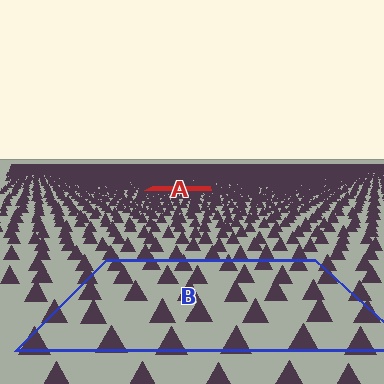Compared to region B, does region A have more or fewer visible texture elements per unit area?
Region A has more texture elements per unit area — they are packed more densely because it is farther away.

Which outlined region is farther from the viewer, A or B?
Region A is farther from the viewer — the texture elements inside it appear smaller and more densely packed.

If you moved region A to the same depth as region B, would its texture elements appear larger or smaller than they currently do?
They would appear larger. At a closer depth, the same texture elements are projected at a bigger on-screen size.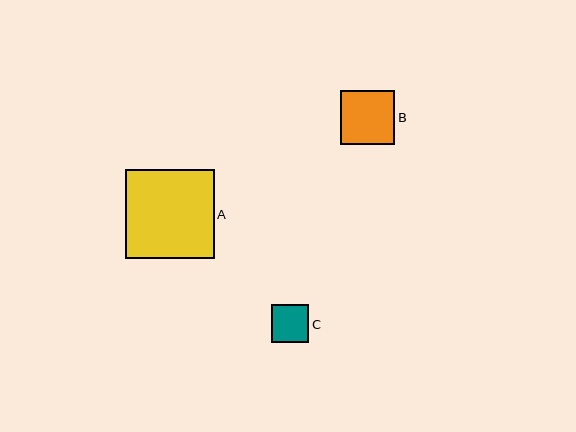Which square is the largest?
Square A is the largest with a size of approximately 89 pixels.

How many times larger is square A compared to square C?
Square A is approximately 2.3 times the size of square C.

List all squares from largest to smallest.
From largest to smallest: A, B, C.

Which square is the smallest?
Square C is the smallest with a size of approximately 38 pixels.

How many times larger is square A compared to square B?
Square A is approximately 1.6 times the size of square B.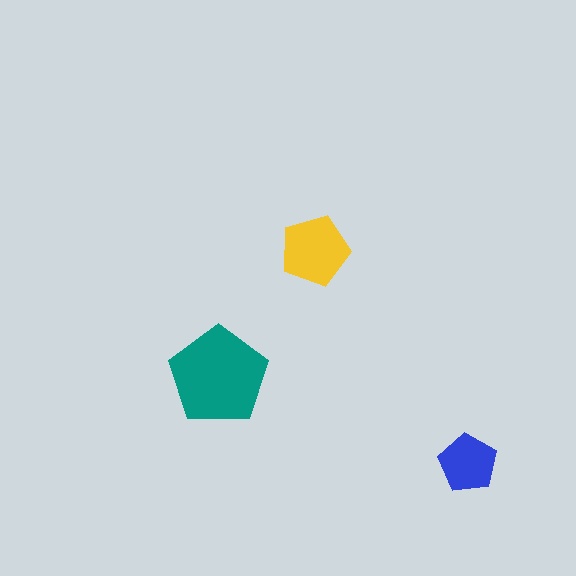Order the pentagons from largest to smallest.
the teal one, the yellow one, the blue one.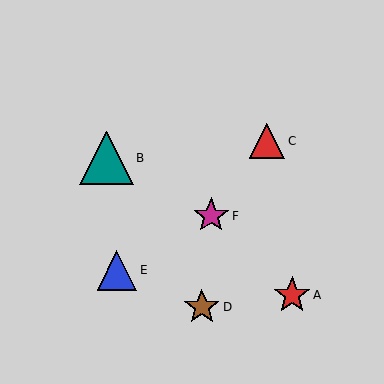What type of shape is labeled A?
Shape A is a red star.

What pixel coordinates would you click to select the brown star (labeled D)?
Click at (202, 307) to select the brown star D.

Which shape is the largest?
The teal triangle (labeled B) is the largest.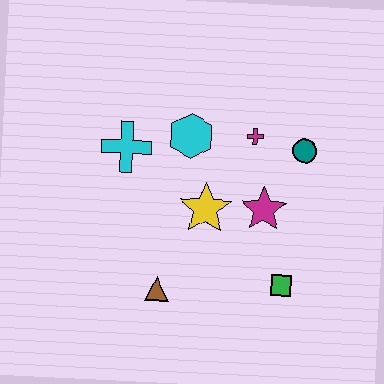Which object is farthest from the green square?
The cyan cross is farthest from the green square.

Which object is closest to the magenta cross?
The teal circle is closest to the magenta cross.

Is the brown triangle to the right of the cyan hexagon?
No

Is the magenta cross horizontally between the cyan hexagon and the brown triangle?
No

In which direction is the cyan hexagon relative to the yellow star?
The cyan hexagon is above the yellow star.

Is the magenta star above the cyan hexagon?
No